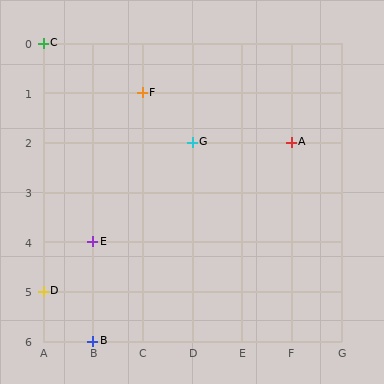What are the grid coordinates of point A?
Point A is at grid coordinates (F, 2).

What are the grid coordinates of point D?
Point D is at grid coordinates (A, 5).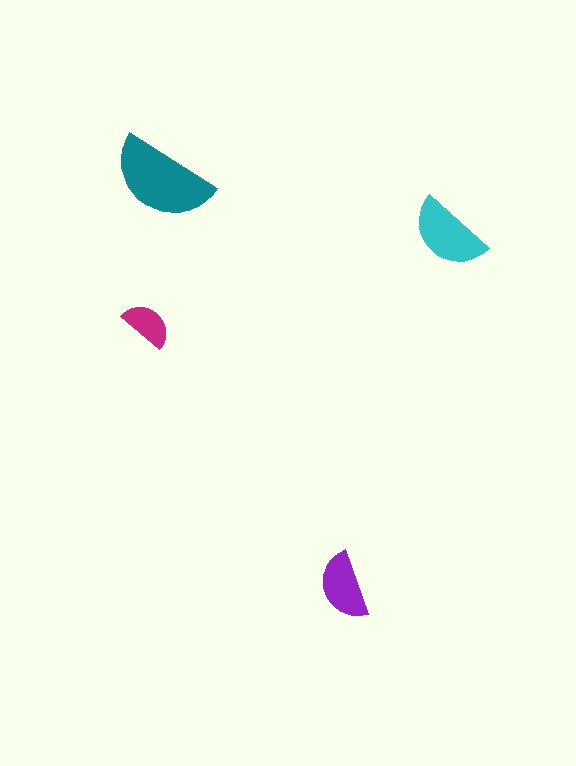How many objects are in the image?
There are 4 objects in the image.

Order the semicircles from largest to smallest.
the teal one, the cyan one, the purple one, the magenta one.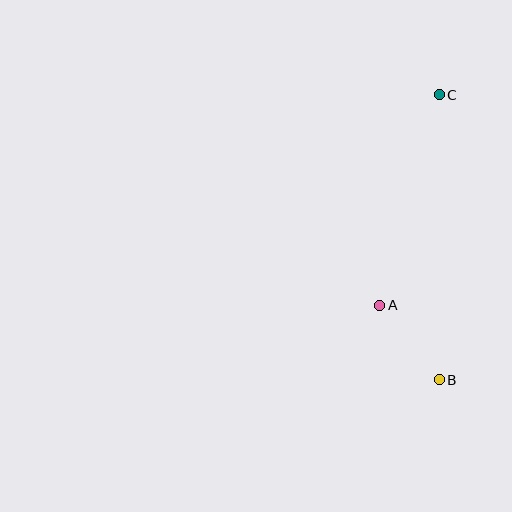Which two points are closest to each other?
Points A and B are closest to each other.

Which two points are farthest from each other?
Points B and C are farthest from each other.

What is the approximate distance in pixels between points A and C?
The distance between A and C is approximately 219 pixels.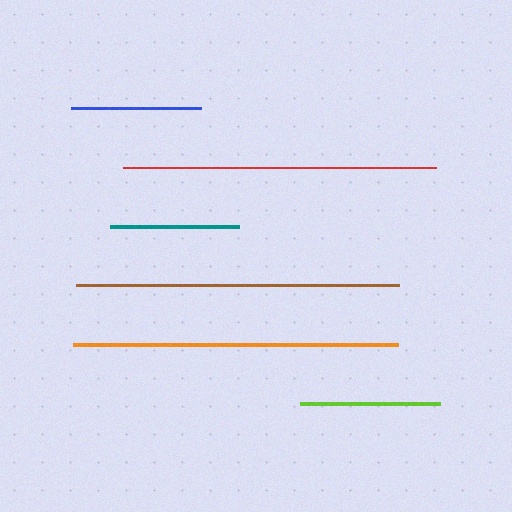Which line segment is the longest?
The orange line is the longest at approximately 325 pixels.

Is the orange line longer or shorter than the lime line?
The orange line is longer than the lime line.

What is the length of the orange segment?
The orange segment is approximately 325 pixels long.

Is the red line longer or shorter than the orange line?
The orange line is longer than the red line.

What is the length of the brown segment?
The brown segment is approximately 323 pixels long.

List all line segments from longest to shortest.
From longest to shortest: orange, brown, red, lime, blue, teal.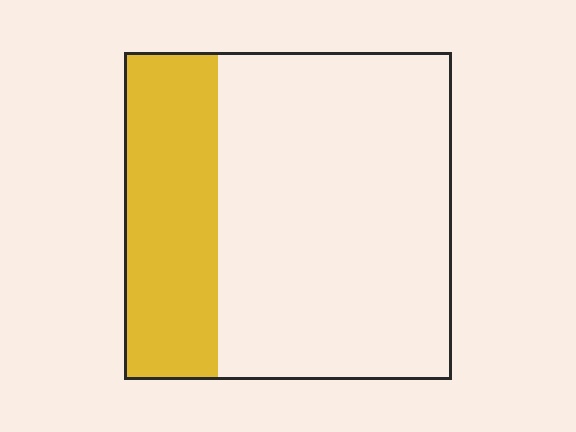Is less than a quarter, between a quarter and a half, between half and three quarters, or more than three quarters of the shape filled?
Between a quarter and a half.